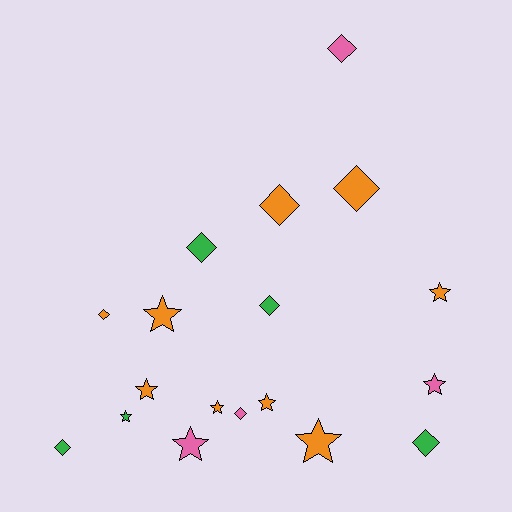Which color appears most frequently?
Orange, with 9 objects.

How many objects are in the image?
There are 18 objects.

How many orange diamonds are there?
There are 3 orange diamonds.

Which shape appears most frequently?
Star, with 9 objects.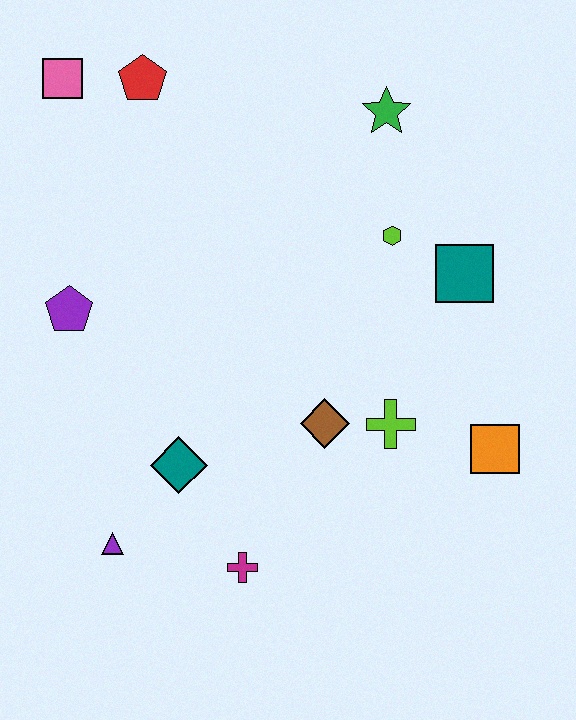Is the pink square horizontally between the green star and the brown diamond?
No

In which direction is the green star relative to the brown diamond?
The green star is above the brown diamond.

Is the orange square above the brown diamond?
No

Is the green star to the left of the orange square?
Yes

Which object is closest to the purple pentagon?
The teal diamond is closest to the purple pentagon.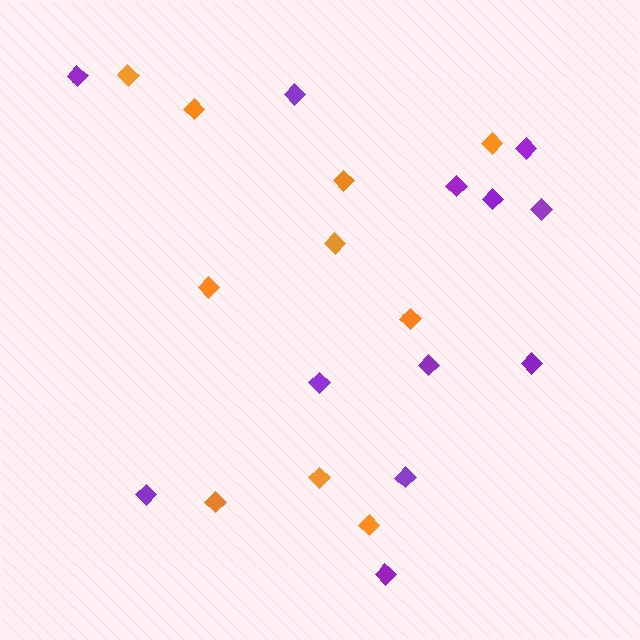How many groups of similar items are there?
There are 2 groups: one group of orange diamonds (10) and one group of purple diamonds (12).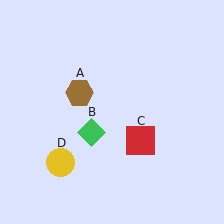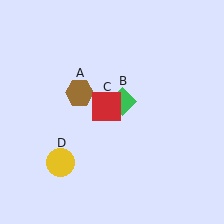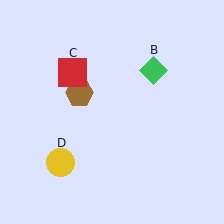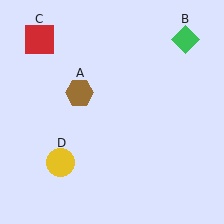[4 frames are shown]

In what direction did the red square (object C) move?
The red square (object C) moved up and to the left.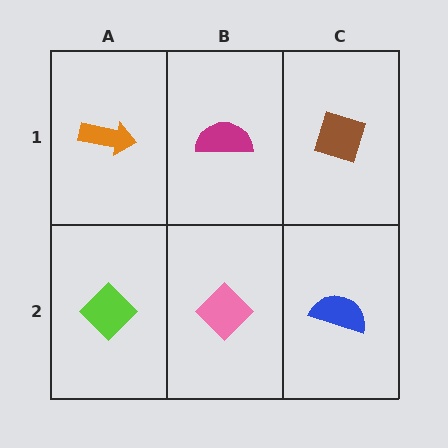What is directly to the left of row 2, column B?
A lime diamond.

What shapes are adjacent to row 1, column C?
A blue semicircle (row 2, column C), a magenta semicircle (row 1, column B).